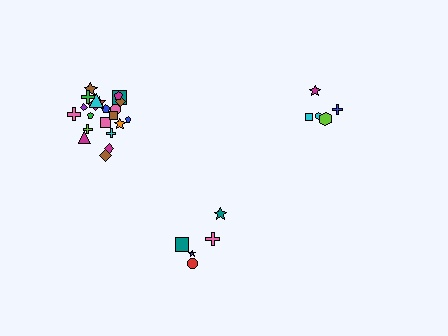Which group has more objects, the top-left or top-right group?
The top-left group.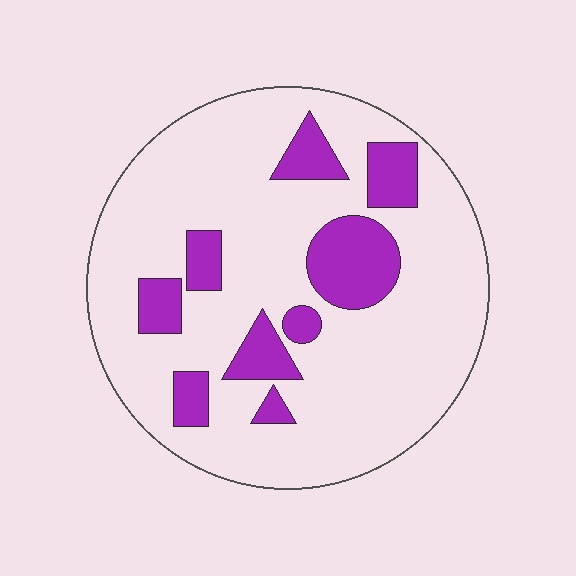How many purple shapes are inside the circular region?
9.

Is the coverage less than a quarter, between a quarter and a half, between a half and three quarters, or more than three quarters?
Less than a quarter.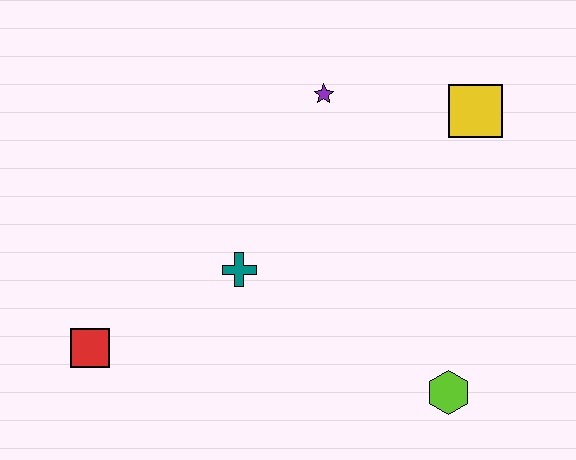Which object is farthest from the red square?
The yellow square is farthest from the red square.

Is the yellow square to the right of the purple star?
Yes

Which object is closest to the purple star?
The yellow square is closest to the purple star.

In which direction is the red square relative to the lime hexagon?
The red square is to the left of the lime hexagon.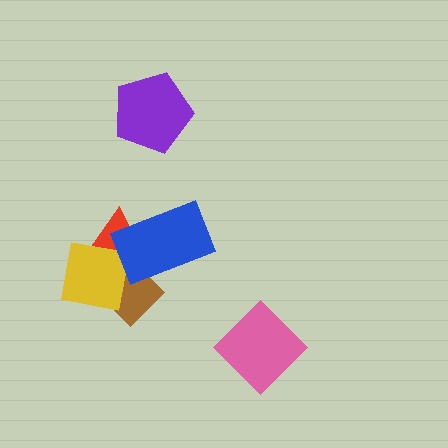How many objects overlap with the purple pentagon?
0 objects overlap with the purple pentagon.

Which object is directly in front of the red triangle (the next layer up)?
The brown diamond is directly in front of the red triangle.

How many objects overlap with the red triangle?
3 objects overlap with the red triangle.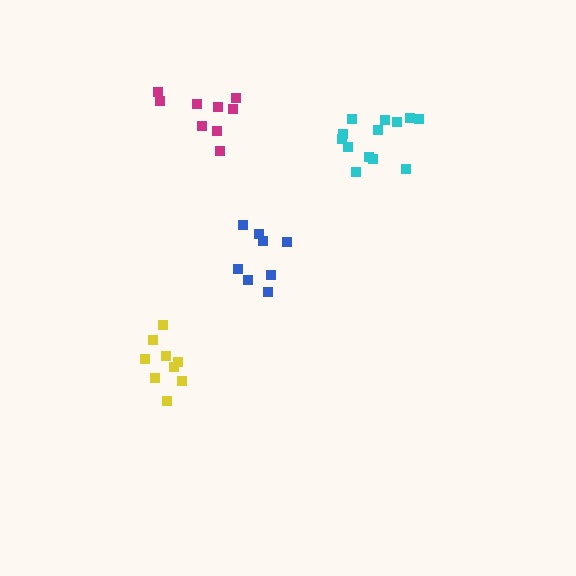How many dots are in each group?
Group 1: 9 dots, Group 2: 13 dots, Group 3: 8 dots, Group 4: 9 dots (39 total).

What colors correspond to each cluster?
The clusters are colored: yellow, cyan, blue, magenta.